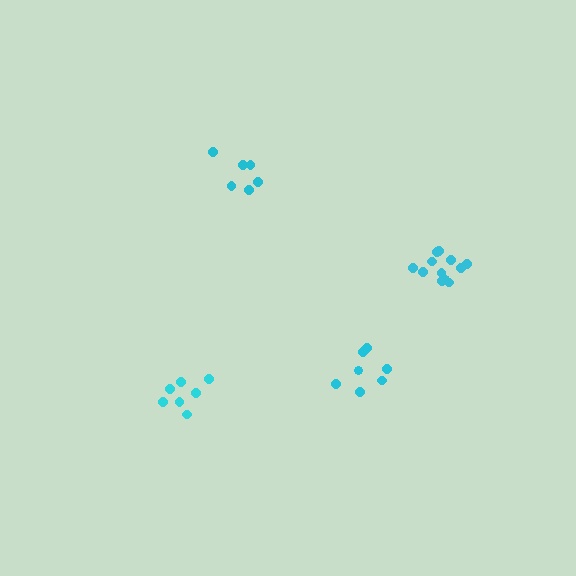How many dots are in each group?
Group 1: 6 dots, Group 2: 7 dots, Group 3: 7 dots, Group 4: 12 dots (32 total).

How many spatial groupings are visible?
There are 4 spatial groupings.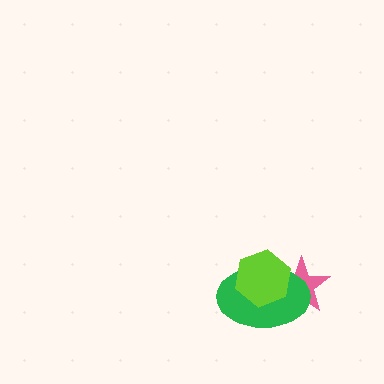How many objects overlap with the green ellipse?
2 objects overlap with the green ellipse.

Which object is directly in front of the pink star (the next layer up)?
The green ellipse is directly in front of the pink star.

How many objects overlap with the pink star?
2 objects overlap with the pink star.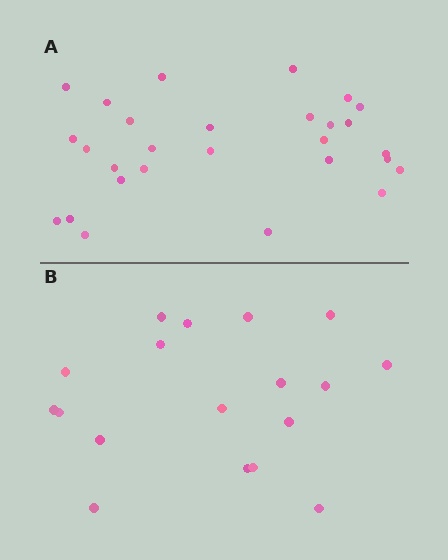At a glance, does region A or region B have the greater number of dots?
Region A (the top region) has more dots.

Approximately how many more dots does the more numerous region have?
Region A has roughly 10 or so more dots than region B.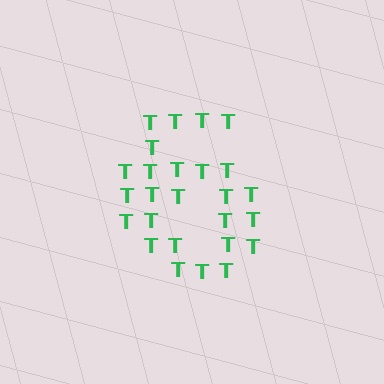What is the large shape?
The large shape is the digit 6.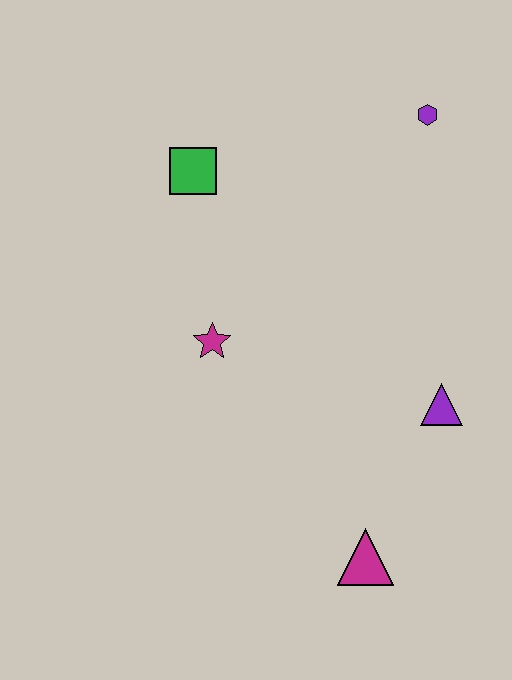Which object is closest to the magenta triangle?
The purple triangle is closest to the magenta triangle.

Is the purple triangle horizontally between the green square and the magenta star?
No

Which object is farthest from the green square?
The magenta triangle is farthest from the green square.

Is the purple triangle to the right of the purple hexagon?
Yes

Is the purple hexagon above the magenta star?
Yes